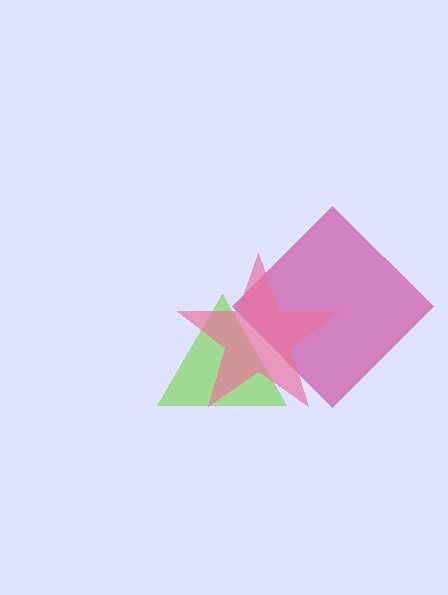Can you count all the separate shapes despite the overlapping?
Yes, there are 3 separate shapes.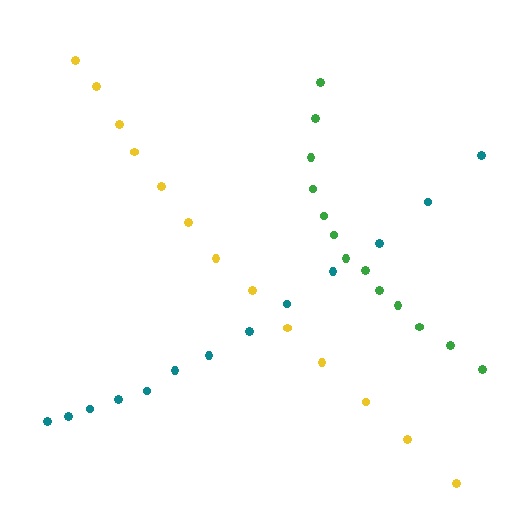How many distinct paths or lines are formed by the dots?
There are 3 distinct paths.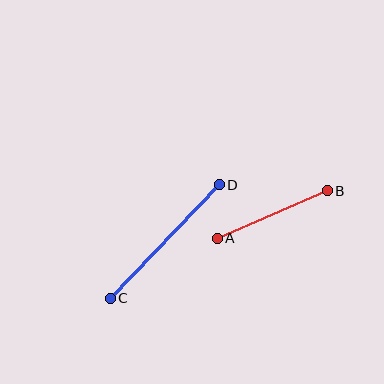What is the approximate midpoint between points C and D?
The midpoint is at approximately (165, 242) pixels.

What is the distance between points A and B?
The distance is approximately 120 pixels.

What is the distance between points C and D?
The distance is approximately 158 pixels.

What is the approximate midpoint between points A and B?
The midpoint is at approximately (272, 215) pixels.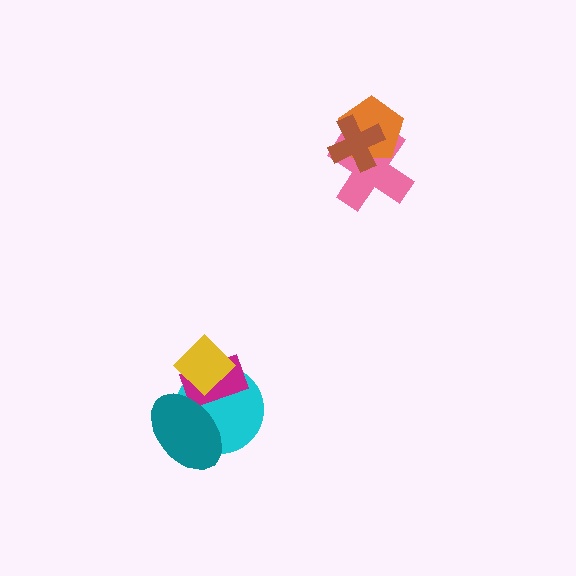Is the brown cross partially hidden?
No, no other shape covers it.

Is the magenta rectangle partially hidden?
Yes, it is partially covered by another shape.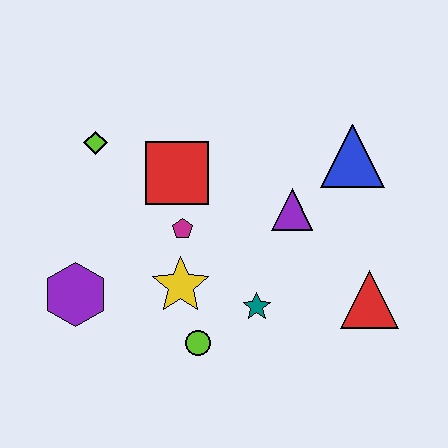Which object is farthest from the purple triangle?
The purple hexagon is farthest from the purple triangle.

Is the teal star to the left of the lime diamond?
No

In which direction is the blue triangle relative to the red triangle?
The blue triangle is above the red triangle.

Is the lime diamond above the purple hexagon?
Yes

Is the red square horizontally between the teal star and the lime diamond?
Yes